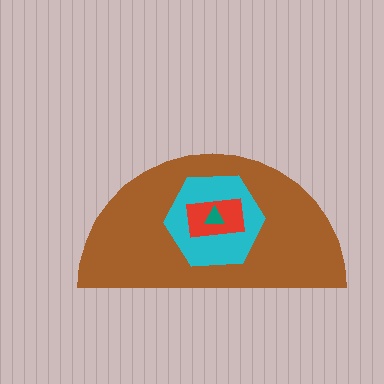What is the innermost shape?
The teal triangle.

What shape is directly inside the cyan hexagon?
The red rectangle.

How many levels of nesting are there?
4.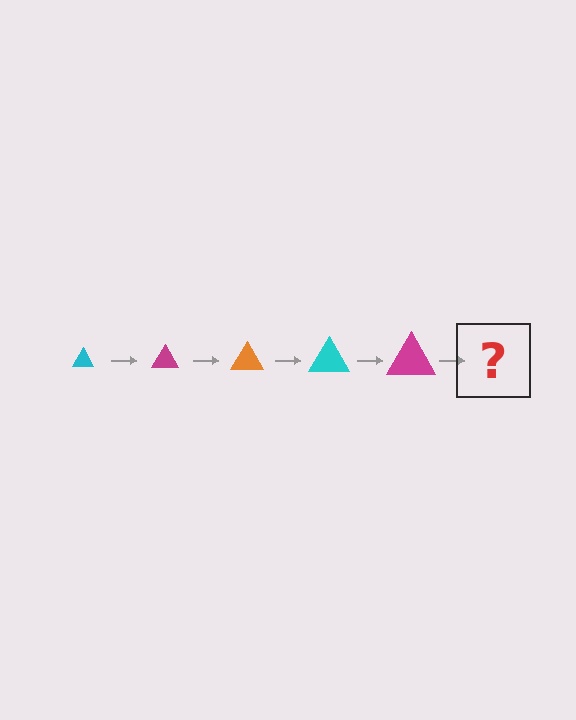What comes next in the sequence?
The next element should be an orange triangle, larger than the previous one.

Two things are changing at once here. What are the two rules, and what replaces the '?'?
The two rules are that the triangle grows larger each step and the color cycles through cyan, magenta, and orange. The '?' should be an orange triangle, larger than the previous one.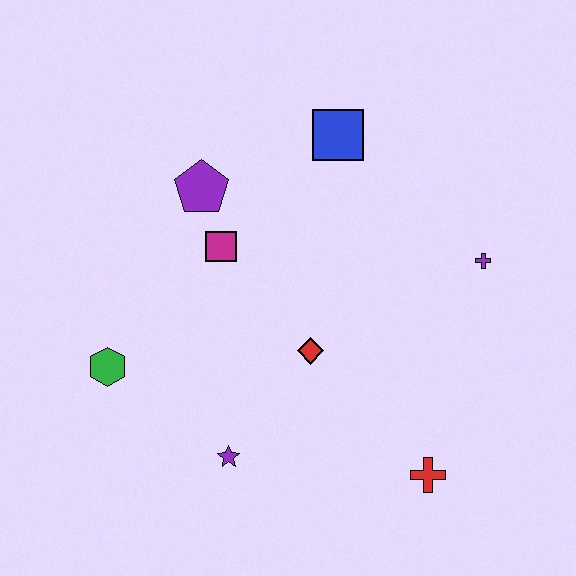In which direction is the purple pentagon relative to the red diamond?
The purple pentagon is above the red diamond.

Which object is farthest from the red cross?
The purple pentagon is farthest from the red cross.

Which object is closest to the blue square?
The purple pentagon is closest to the blue square.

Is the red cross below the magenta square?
Yes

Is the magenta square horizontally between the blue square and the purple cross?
No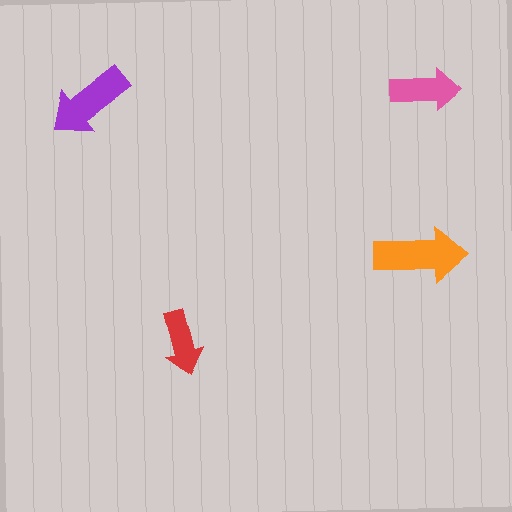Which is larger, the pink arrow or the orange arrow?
The orange one.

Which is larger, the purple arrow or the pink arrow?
The purple one.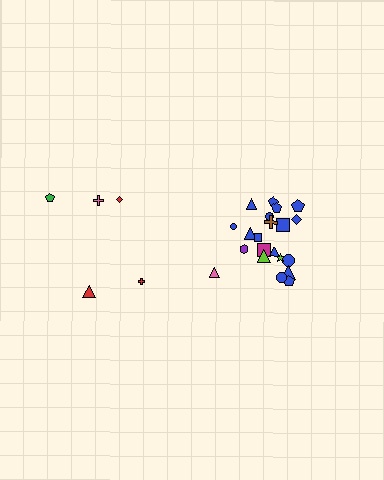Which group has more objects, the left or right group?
The right group.